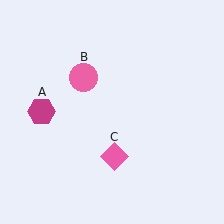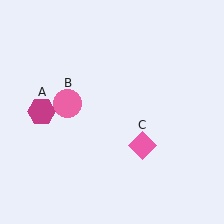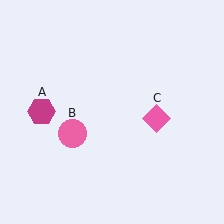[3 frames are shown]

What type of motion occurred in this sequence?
The pink circle (object B), pink diamond (object C) rotated counterclockwise around the center of the scene.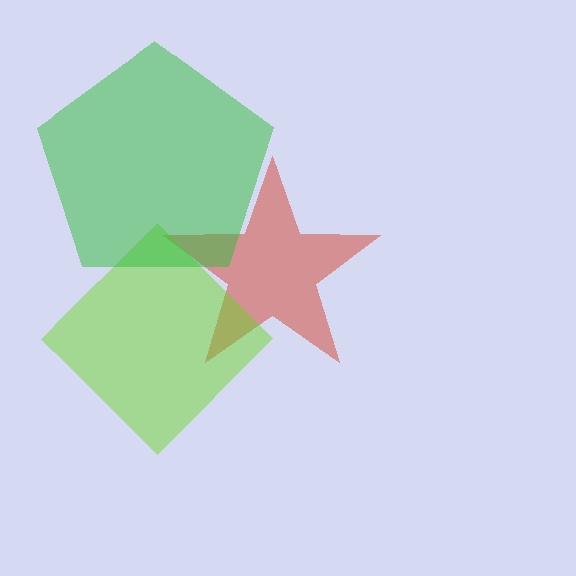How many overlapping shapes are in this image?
There are 3 overlapping shapes in the image.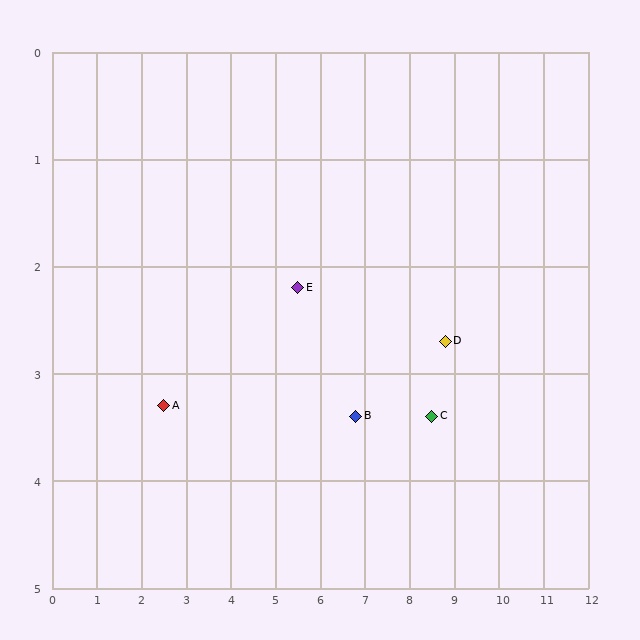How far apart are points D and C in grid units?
Points D and C are about 0.8 grid units apart.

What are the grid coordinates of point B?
Point B is at approximately (6.8, 3.4).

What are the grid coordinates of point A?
Point A is at approximately (2.5, 3.3).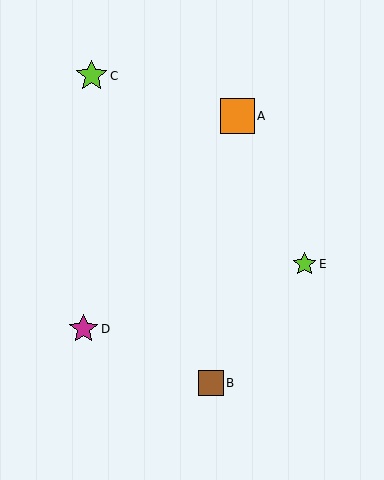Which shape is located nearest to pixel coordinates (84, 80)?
The lime star (labeled C) at (92, 76) is nearest to that location.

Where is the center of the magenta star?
The center of the magenta star is at (84, 329).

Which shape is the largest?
The orange square (labeled A) is the largest.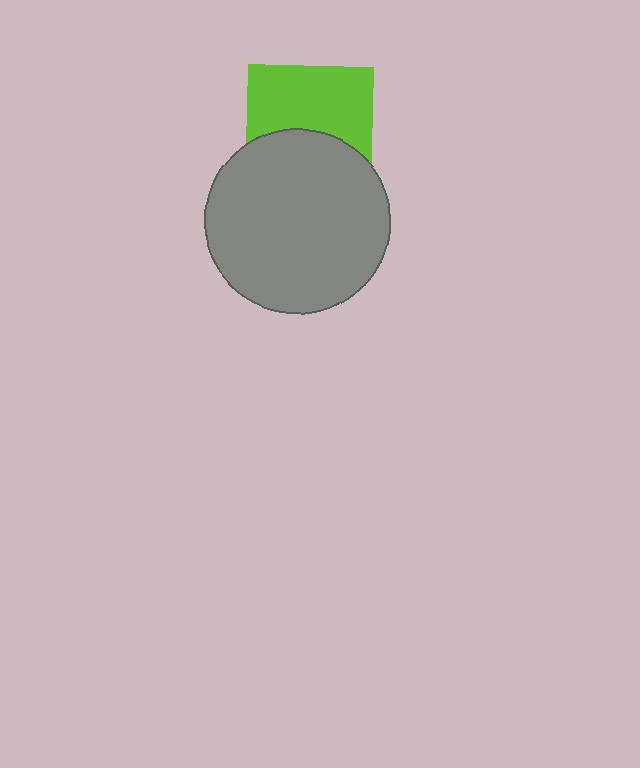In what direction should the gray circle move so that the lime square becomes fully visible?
The gray circle should move down. That is the shortest direction to clear the overlap and leave the lime square fully visible.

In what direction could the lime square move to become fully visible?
The lime square could move up. That would shift it out from behind the gray circle entirely.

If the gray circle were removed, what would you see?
You would see the complete lime square.